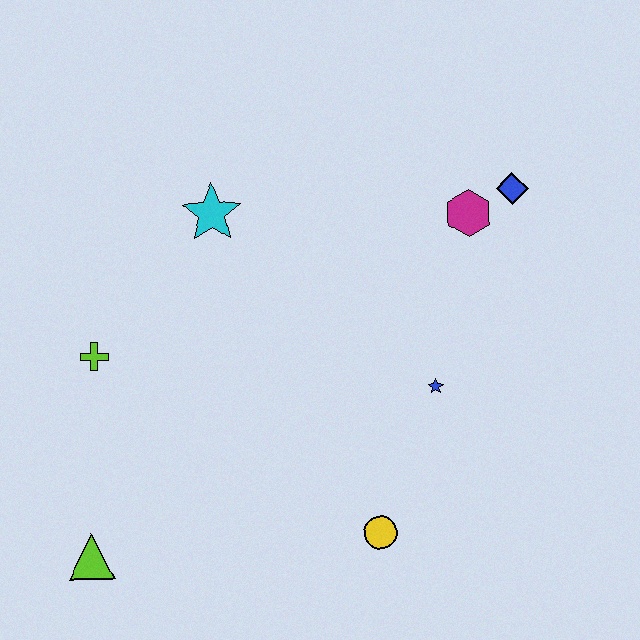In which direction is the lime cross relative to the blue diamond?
The lime cross is to the left of the blue diamond.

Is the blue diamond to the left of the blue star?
No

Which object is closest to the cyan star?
The lime cross is closest to the cyan star.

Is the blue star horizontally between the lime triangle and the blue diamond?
Yes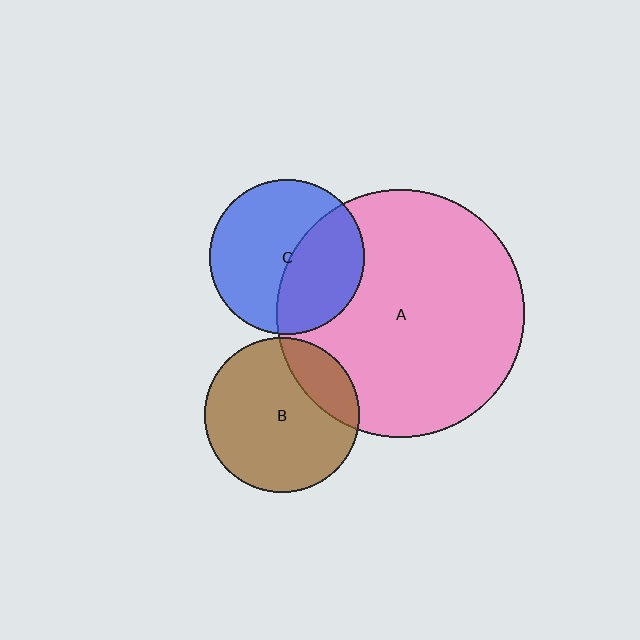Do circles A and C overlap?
Yes.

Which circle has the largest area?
Circle A (pink).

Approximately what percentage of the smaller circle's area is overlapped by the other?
Approximately 40%.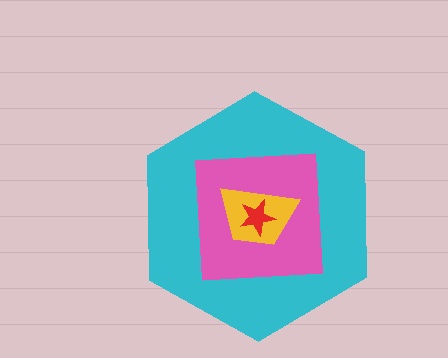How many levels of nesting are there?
4.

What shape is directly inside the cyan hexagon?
The pink square.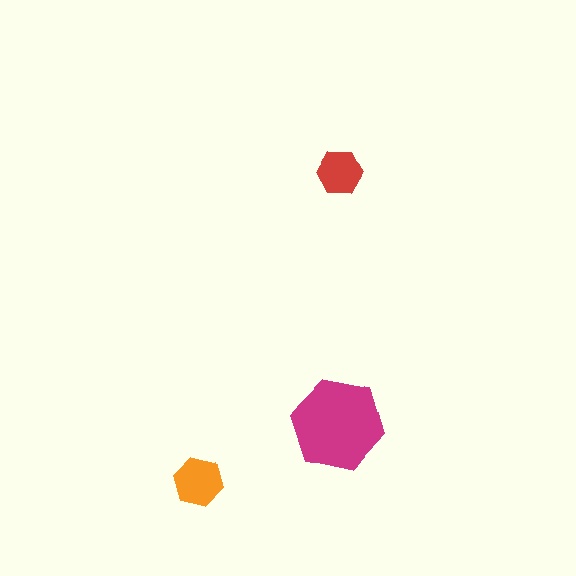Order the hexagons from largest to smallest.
the magenta one, the orange one, the red one.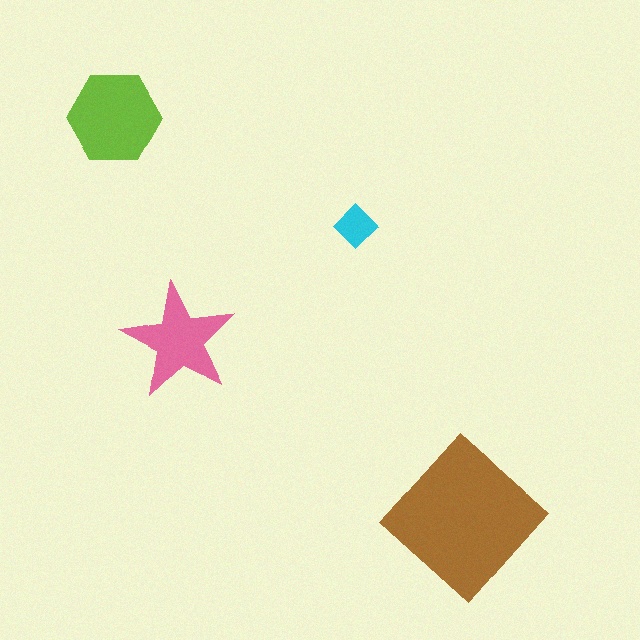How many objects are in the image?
There are 4 objects in the image.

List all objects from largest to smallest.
The brown diamond, the lime hexagon, the pink star, the cyan diamond.